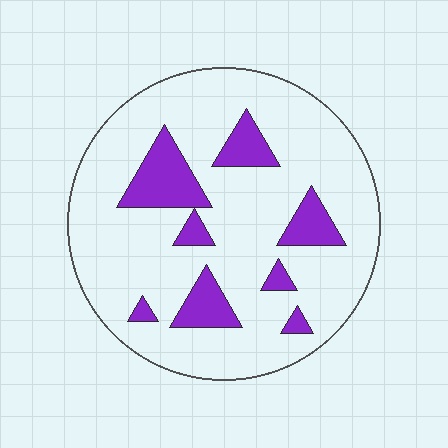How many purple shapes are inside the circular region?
8.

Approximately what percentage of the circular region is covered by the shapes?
Approximately 15%.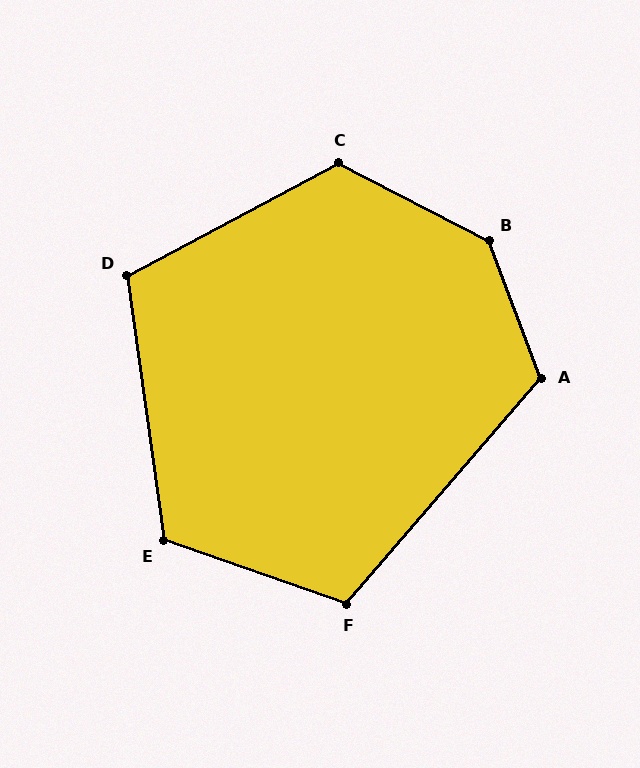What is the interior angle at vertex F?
Approximately 112 degrees (obtuse).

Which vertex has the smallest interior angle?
D, at approximately 110 degrees.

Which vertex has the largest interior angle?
B, at approximately 138 degrees.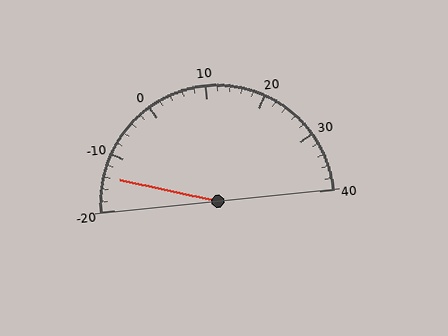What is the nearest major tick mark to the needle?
The nearest major tick mark is -10.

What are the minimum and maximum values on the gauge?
The gauge ranges from -20 to 40.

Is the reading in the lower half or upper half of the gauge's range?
The reading is in the lower half of the range (-20 to 40).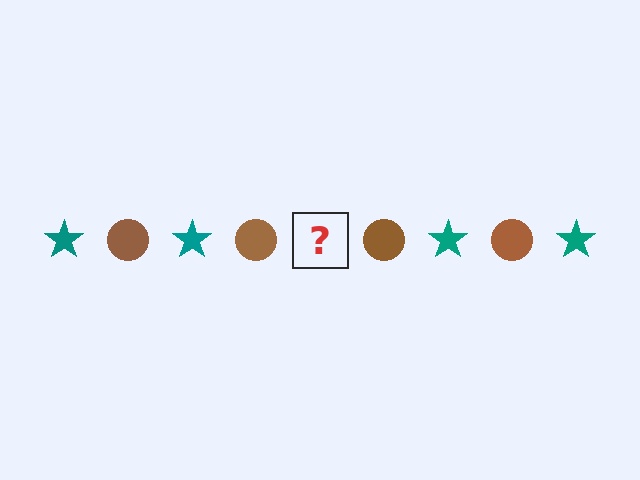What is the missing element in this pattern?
The missing element is a teal star.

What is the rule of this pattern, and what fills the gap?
The rule is that the pattern alternates between teal star and brown circle. The gap should be filled with a teal star.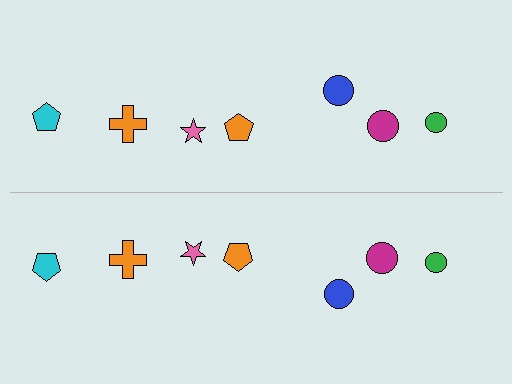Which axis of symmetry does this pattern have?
The pattern has a horizontal axis of symmetry running through the center of the image.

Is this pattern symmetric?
Yes, this pattern has bilateral (reflection) symmetry.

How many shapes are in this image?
There are 14 shapes in this image.